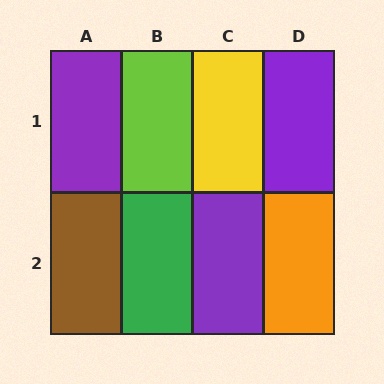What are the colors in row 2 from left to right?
Brown, green, purple, orange.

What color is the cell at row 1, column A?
Purple.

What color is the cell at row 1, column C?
Yellow.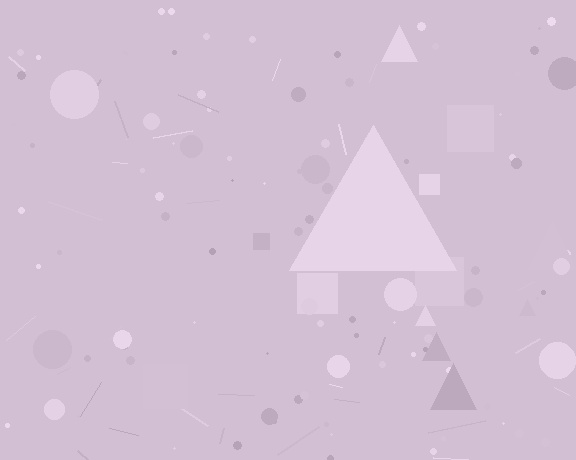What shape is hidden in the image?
A triangle is hidden in the image.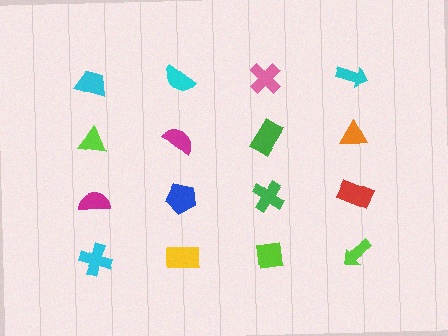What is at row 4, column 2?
A yellow rectangle.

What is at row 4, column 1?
A cyan cross.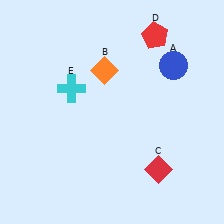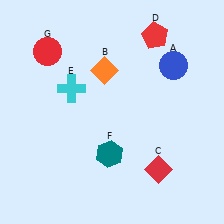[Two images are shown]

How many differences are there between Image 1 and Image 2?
There are 2 differences between the two images.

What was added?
A teal hexagon (F), a red circle (G) were added in Image 2.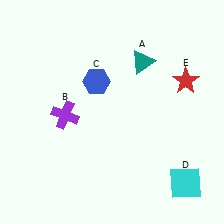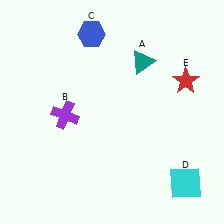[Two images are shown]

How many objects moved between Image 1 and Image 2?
1 object moved between the two images.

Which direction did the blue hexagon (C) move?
The blue hexagon (C) moved up.